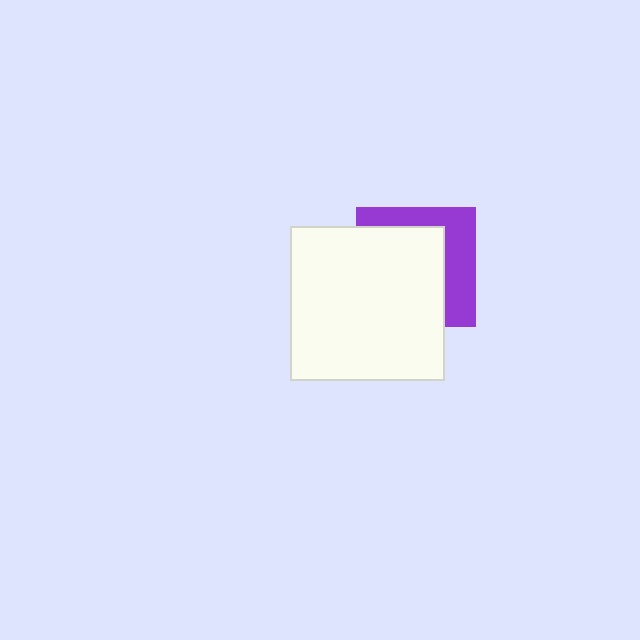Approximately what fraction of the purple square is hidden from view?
Roughly 64% of the purple square is hidden behind the white square.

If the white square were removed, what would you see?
You would see the complete purple square.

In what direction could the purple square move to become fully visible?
The purple square could move toward the upper-right. That would shift it out from behind the white square entirely.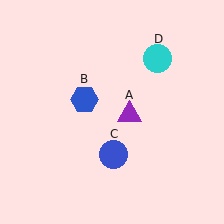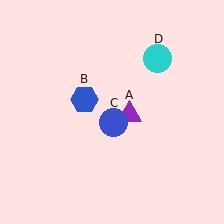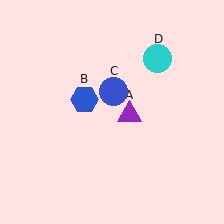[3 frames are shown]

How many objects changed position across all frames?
1 object changed position: blue circle (object C).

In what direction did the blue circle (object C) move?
The blue circle (object C) moved up.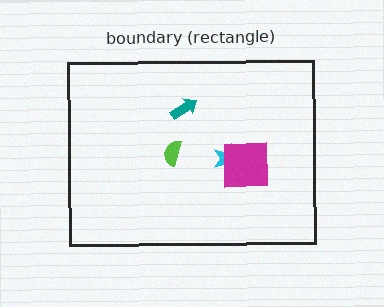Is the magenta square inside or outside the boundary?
Inside.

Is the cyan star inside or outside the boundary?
Inside.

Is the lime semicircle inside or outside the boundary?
Inside.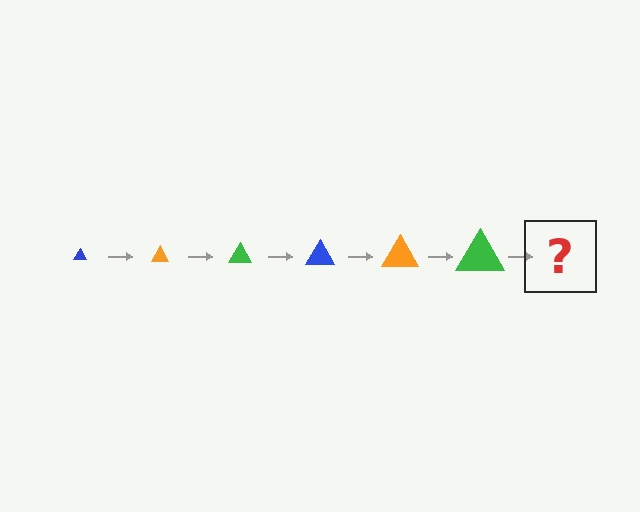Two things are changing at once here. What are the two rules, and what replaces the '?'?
The two rules are that the triangle grows larger each step and the color cycles through blue, orange, and green. The '?' should be a blue triangle, larger than the previous one.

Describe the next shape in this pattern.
It should be a blue triangle, larger than the previous one.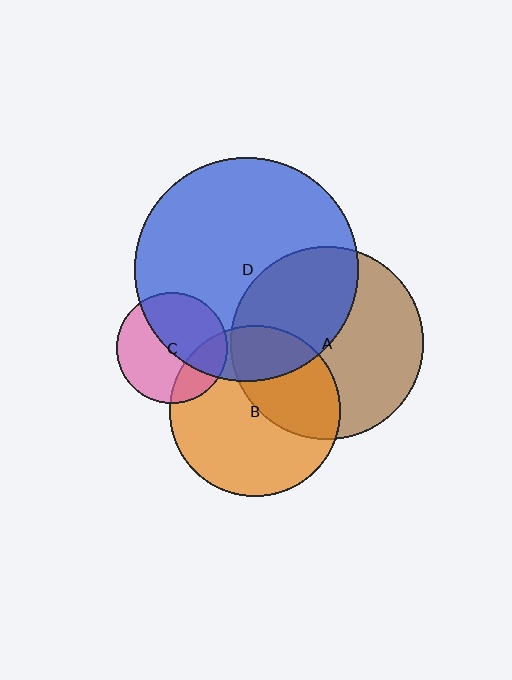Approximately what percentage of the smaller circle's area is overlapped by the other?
Approximately 40%.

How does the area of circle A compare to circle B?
Approximately 1.3 times.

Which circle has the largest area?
Circle D (blue).